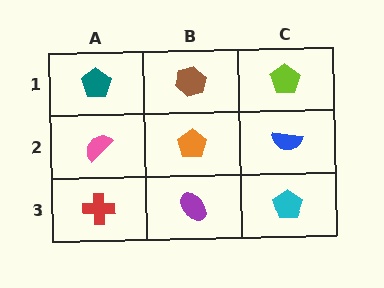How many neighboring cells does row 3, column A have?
2.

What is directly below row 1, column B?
An orange pentagon.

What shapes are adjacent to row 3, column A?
A pink semicircle (row 2, column A), a purple ellipse (row 3, column B).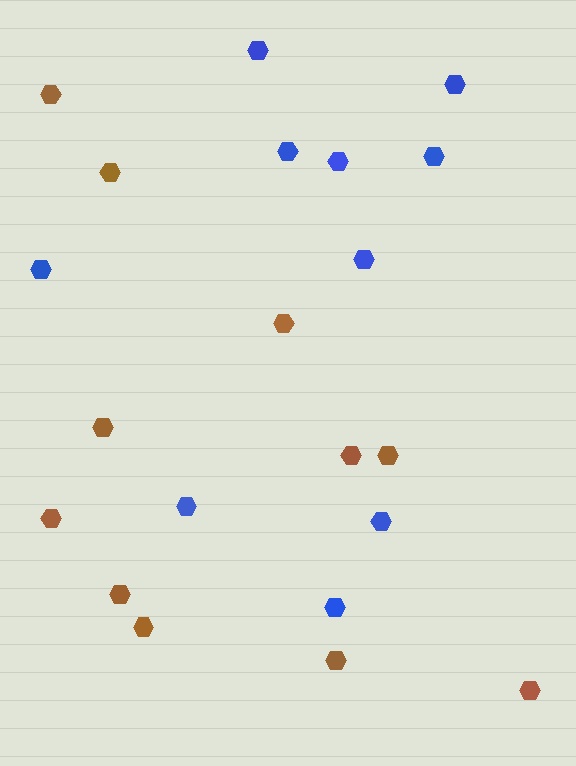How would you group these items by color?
There are 2 groups: one group of blue hexagons (10) and one group of brown hexagons (11).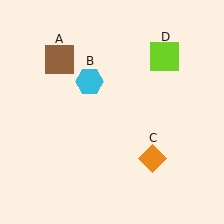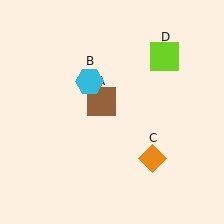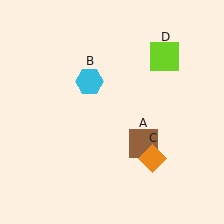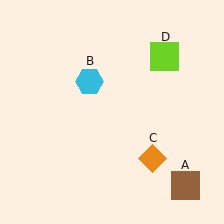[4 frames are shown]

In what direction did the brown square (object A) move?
The brown square (object A) moved down and to the right.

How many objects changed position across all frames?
1 object changed position: brown square (object A).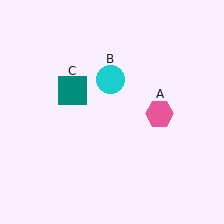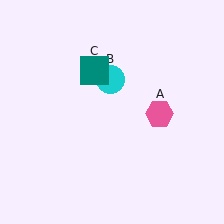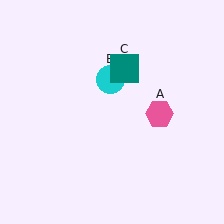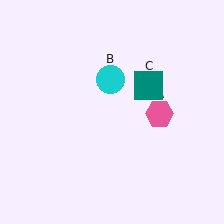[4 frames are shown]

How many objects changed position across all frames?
1 object changed position: teal square (object C).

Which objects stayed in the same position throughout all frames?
Pink hexagon (object A) and cyan circle (object B) remained stationary.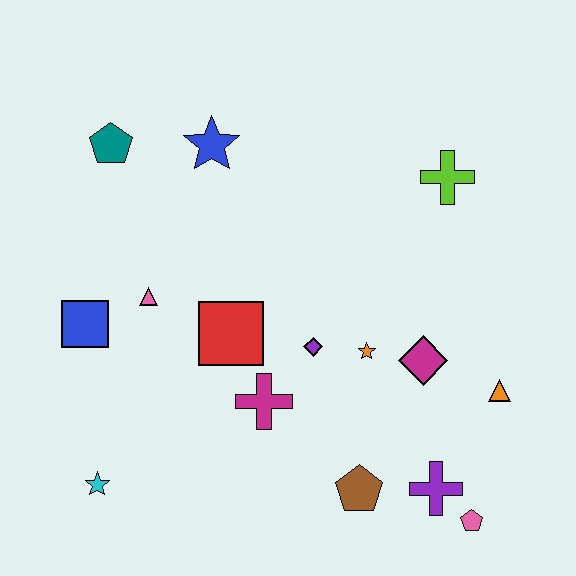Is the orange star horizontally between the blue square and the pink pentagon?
Yes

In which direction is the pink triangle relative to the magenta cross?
The pink triangle is to the left of the magenta cross.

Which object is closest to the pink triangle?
The blue square is closest to the pink triangle.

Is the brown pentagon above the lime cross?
No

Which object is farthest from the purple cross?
The teal pentagon is farthest from the purple cross.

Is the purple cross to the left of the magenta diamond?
No